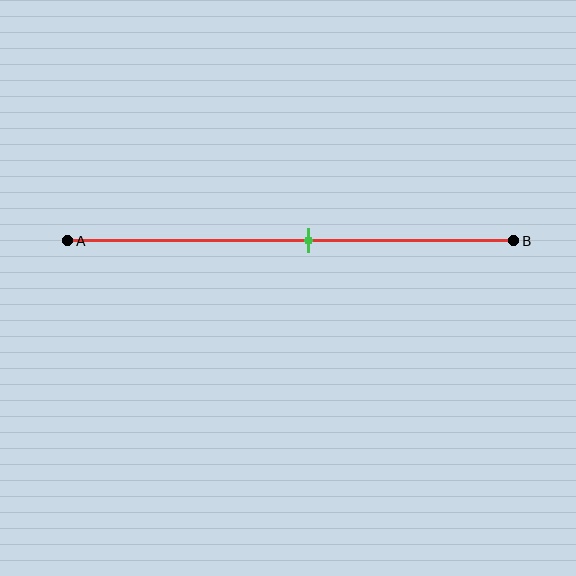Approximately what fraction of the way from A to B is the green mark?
The green mark is approximately 55% of the way from A to B.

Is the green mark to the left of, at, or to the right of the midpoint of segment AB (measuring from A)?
The green mark is to the right of the midpoint of segment AB.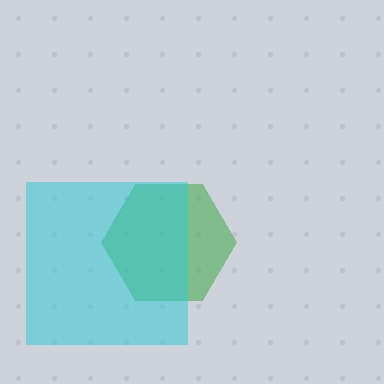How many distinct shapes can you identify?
There are 2 distinct shapes: a green hexagon, a cyan square.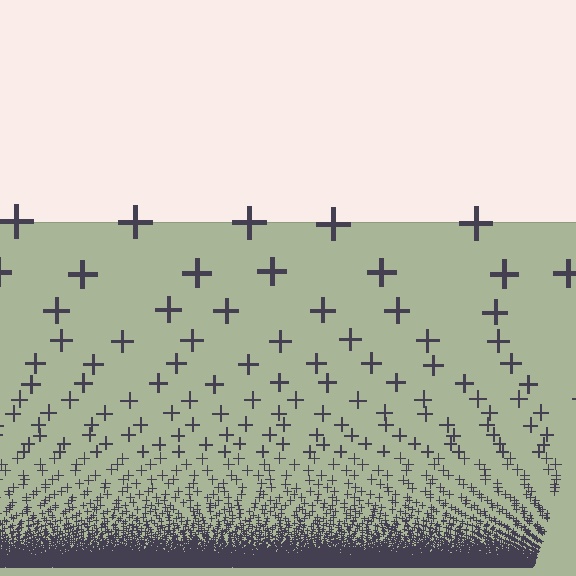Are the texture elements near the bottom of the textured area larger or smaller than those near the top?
Smaller. The gradient is inverted — elements near the bottom are smaller and denser.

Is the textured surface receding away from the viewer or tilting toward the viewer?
The surface appears to tilt toward the viewer. Texture elements get larger and sparser toward the top.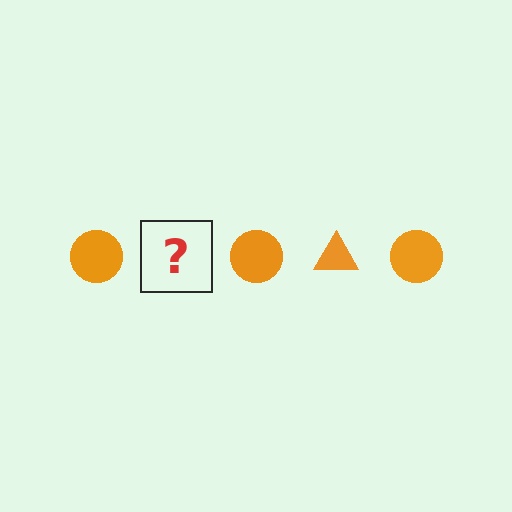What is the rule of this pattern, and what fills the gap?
The rule is that the pattern cycles through circle, triangle shapes in orange. The gap should be filled with an orange triangle.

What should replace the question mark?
The question mark should be replaced with an orange triangle.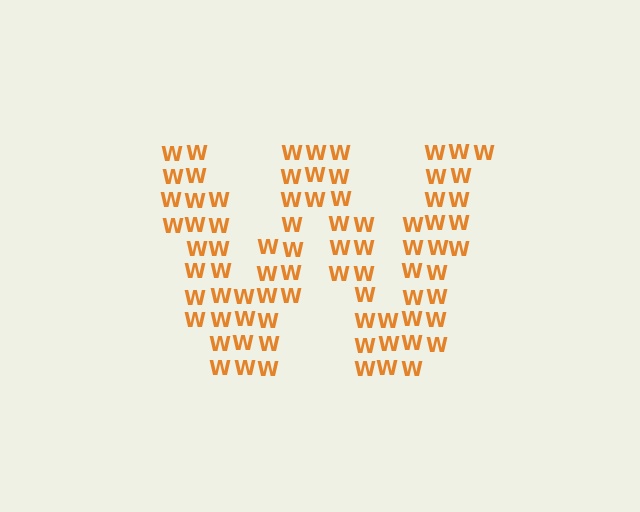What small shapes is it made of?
It is made of small letter W's.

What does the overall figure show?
The overall figure shows the letter W.